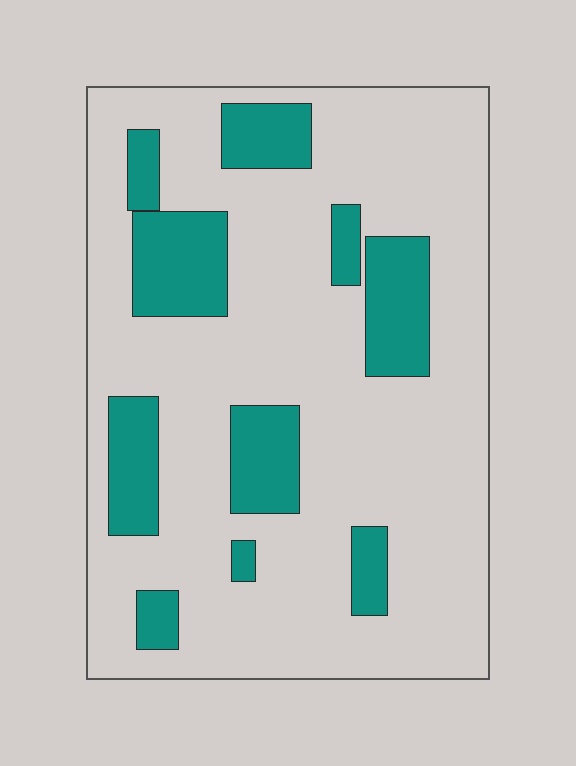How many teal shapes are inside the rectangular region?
10.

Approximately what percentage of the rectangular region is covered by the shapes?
Approximately 20%.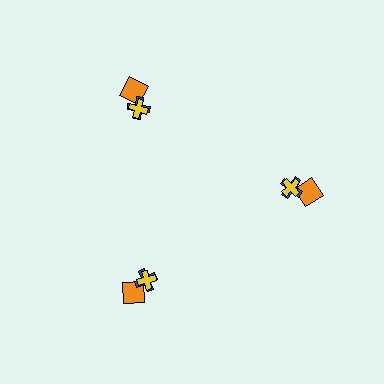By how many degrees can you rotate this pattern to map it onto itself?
The pattern maps onto itself every 120 degrees of rotation.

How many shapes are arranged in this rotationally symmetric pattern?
There are 9 shapes, arranged in 3 groups of 3.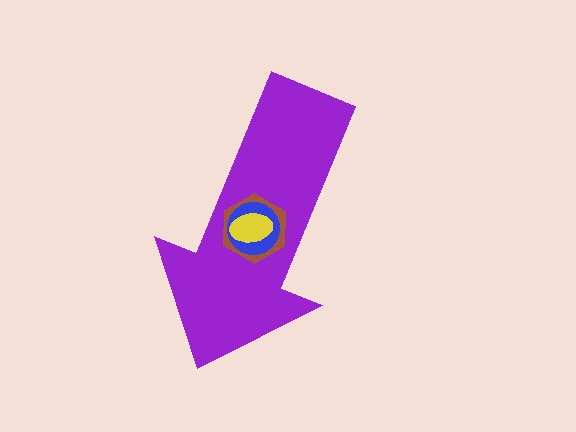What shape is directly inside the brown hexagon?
The blue circle.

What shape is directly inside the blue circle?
The yellow ellipse.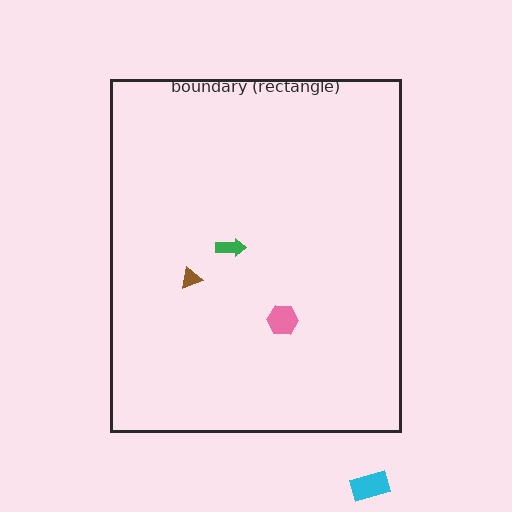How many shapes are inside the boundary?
3 inside, 1 outside.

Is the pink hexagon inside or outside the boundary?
Inside.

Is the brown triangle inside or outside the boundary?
Inside.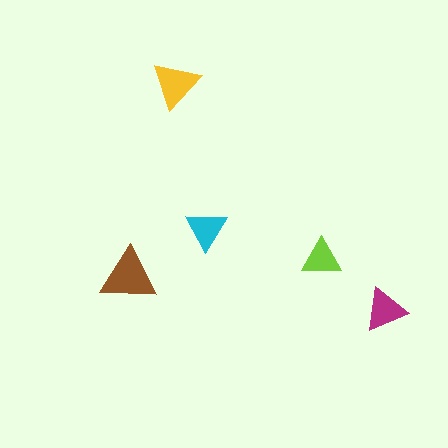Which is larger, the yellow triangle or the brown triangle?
The brown one.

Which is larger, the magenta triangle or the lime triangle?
The magenta one.